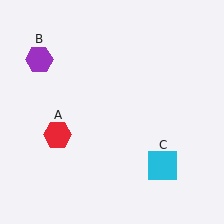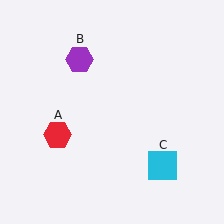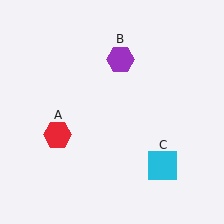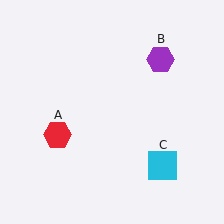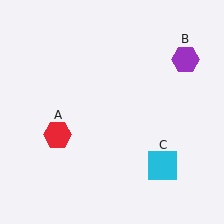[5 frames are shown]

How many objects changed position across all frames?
1 object changed position: purple hexagon (object B).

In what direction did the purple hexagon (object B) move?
The purple hexagon (object B) moved right.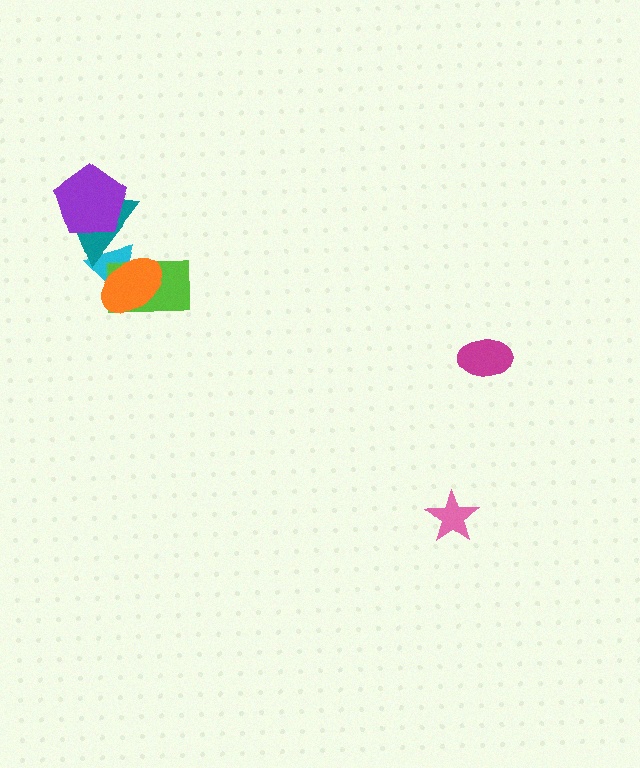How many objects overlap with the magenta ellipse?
0 objects overlap with the magenta ellipse.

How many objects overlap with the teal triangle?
2 objects overlap with the teal triangle.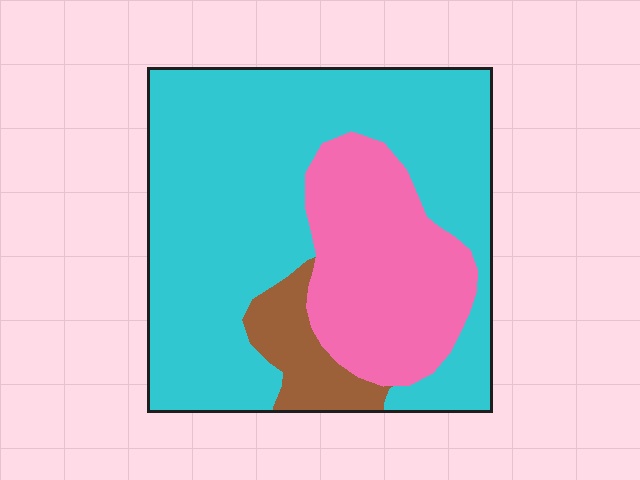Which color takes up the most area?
Cyan, at roughly 65%.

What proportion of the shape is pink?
Pink takes up about one quarter (1/4) of the shape.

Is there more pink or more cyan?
Cyan.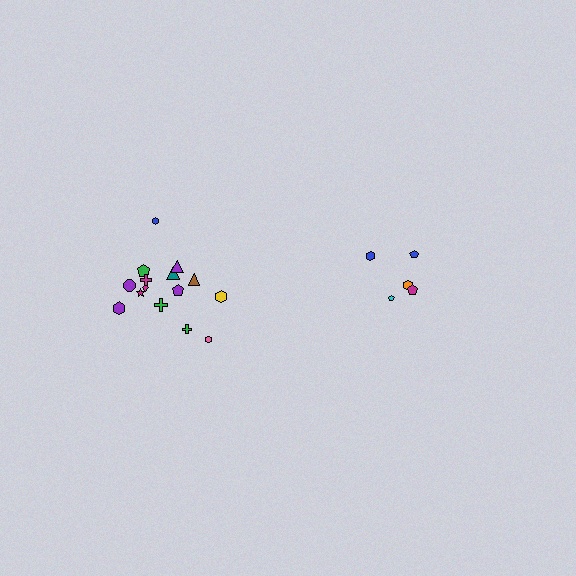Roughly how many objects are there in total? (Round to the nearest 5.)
Roughly 20 objects in total.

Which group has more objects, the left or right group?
The left group.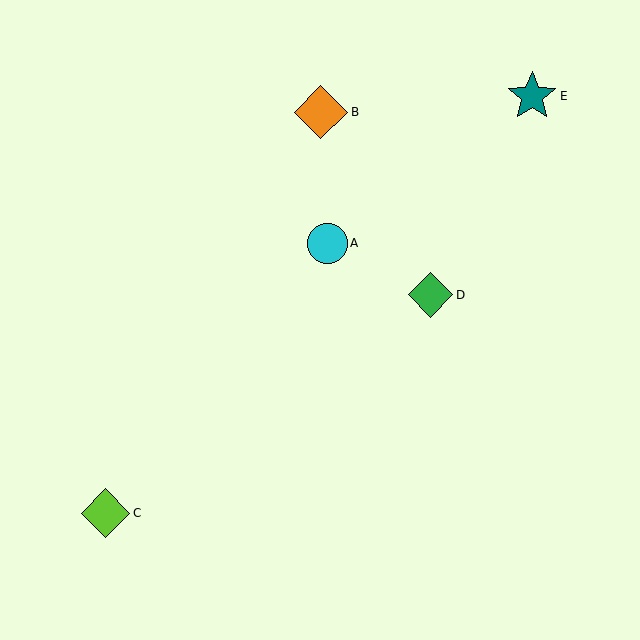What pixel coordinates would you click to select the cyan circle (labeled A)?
Click at (327, 243) to select the cyan circle A.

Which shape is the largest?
The orange diamond (labeled B) is the largest.